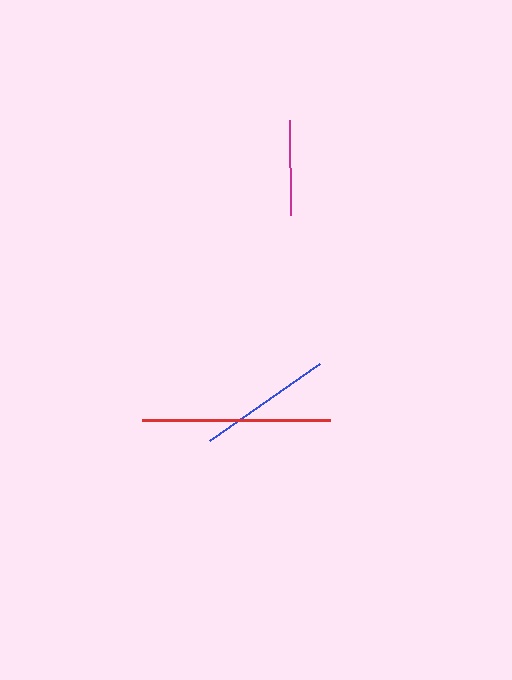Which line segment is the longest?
The red line is the longest at approximately 187 pixels.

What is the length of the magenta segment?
The magenta segment is approximately 95 pixels long.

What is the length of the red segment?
The red segment is approximately 187 pixels long.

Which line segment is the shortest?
The magenta line is the shortest at approximately 95 pixels.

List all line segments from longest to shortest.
From longest to shortest: red, blue, magenta.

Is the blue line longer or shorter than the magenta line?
The blue line is longer than the magenta line.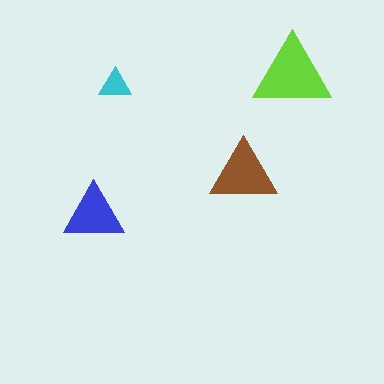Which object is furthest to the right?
The lime triangle is rightmost.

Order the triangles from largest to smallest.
the lime one, the brown one, the blue one, the cyan one.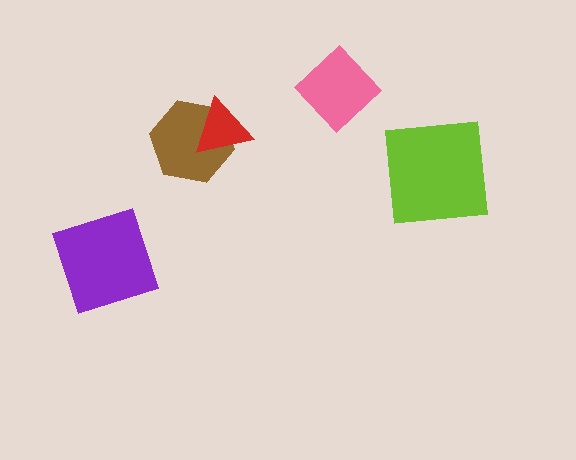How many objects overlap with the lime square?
0 objects overlap with the lime square.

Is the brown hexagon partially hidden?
Yes, it is partially covered by another shape.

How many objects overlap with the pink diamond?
0 objects overlap with the pink diamond.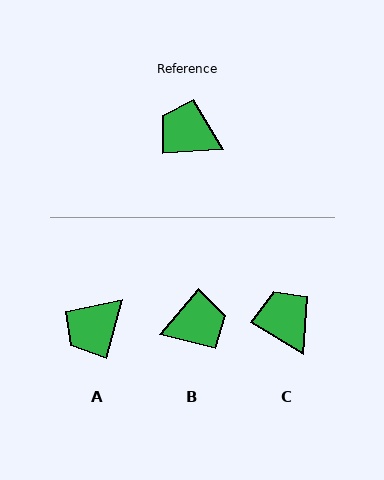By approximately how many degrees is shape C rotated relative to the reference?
Approximately 36 degrees clockwise.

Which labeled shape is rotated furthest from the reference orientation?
B, about 135 degrees away.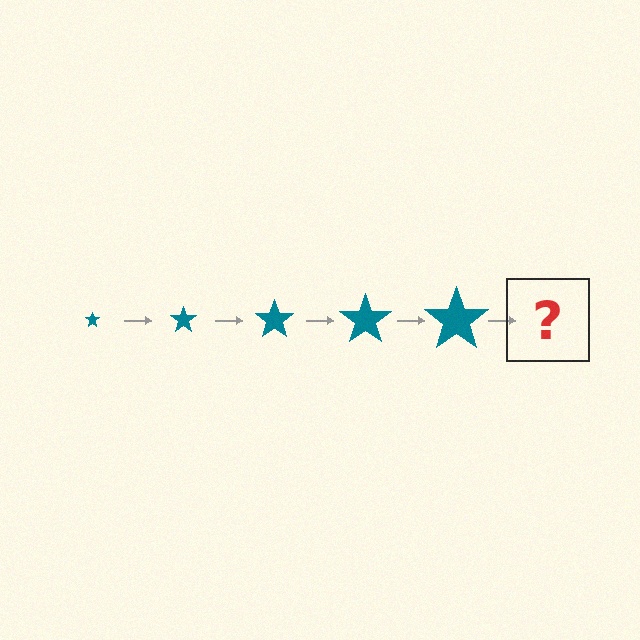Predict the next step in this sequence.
The next step is a teal star, larger than the previous one.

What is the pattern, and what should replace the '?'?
The pattern is that the star gets progressively larger each step. The '?' should be a teal star, larger than the previous one.